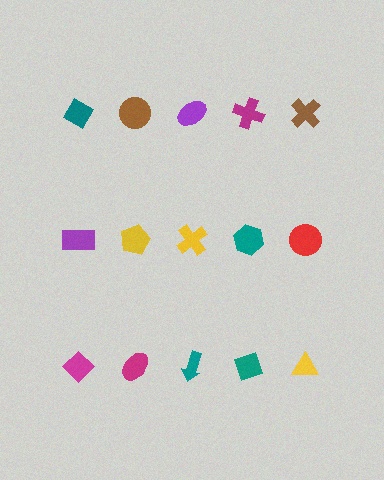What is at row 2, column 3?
A yellow cross.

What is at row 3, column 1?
A magenta diamond.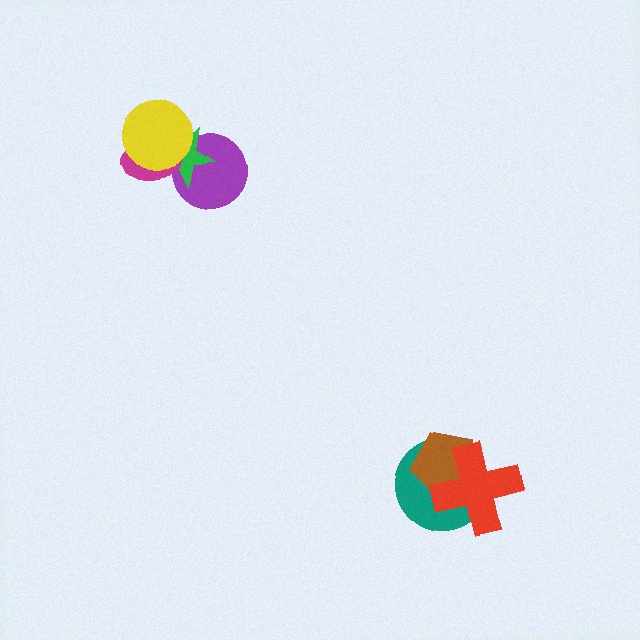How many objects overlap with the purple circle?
3 objects overlap with the purple circle.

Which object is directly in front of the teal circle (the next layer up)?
The brown pentagon is directly in front of the teal circle.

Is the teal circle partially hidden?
Yes, it is partially covered by another shape.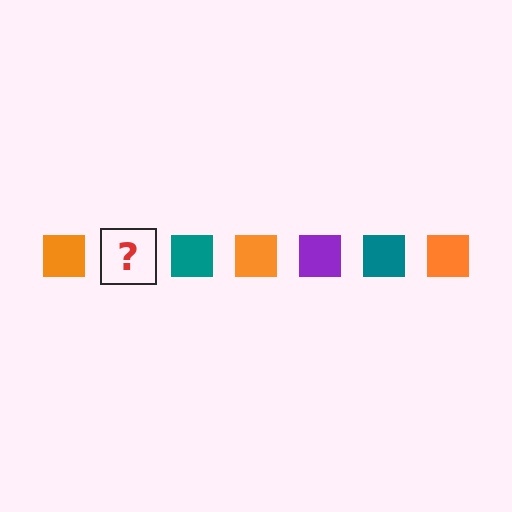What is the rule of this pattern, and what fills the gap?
The rule is that the pattern cycles through orange, purple, teal squares. The gap should be filled with a purple square.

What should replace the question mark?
The question mark should be replaced with a purple square.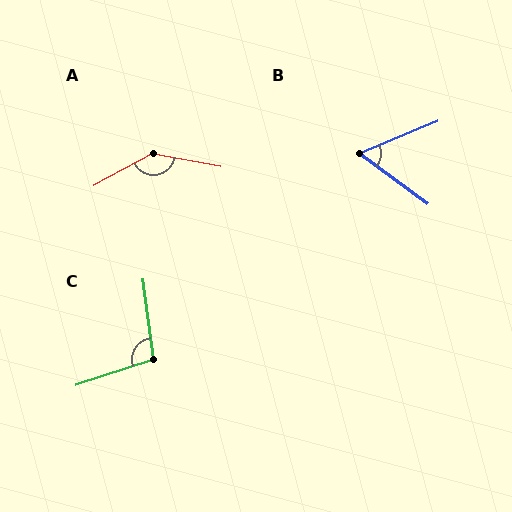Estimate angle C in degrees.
Approximately 101 degrees.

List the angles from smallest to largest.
B (59°), C (101°), A (141°).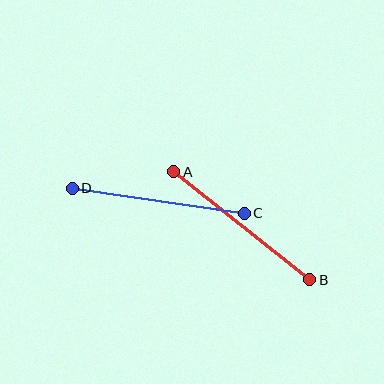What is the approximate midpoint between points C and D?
The midpoint is at approximately (158, 201) pixels.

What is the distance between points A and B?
The distance is approximately 173 pixels.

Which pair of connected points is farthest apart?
Points C and D are farthest apart.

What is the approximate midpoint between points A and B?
The midpoint is at approximately (242, 226) pixels.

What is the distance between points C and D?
The distance is approximately 174 pixels.